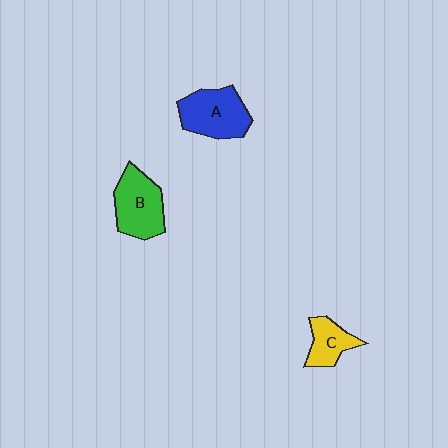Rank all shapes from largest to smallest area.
From largest to smallest: A (blue), B (green), C (yellow).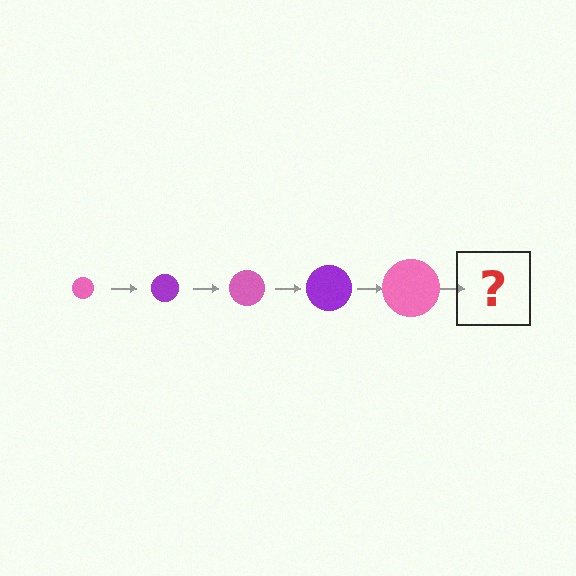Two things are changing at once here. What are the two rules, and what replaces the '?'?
The two rules are that the circle grows larger each step and the color cycles through pink and purple. The '?' should be a purple circle, larger than the previous one.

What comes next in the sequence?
The next element should be a purple circle, larger than the previous one.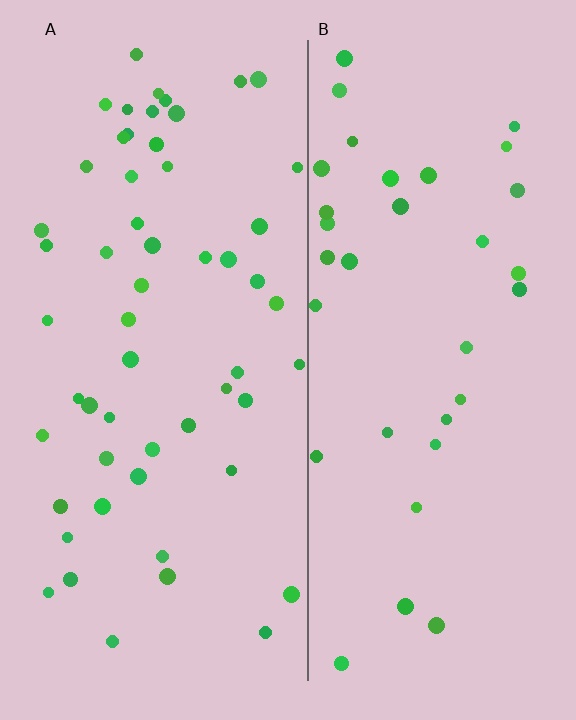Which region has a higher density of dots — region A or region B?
A (the left).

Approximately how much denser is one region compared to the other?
Approximately 1.6× — region A over region B.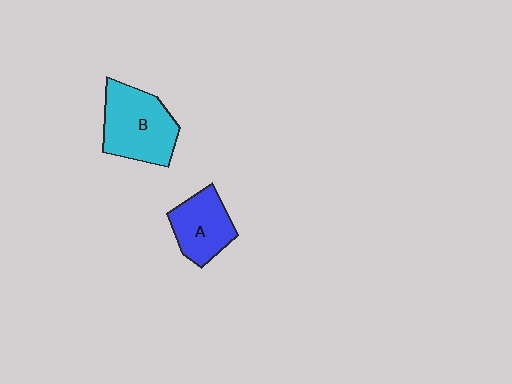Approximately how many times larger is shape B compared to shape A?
Approximately 1.4 times.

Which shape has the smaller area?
Shape A (blue).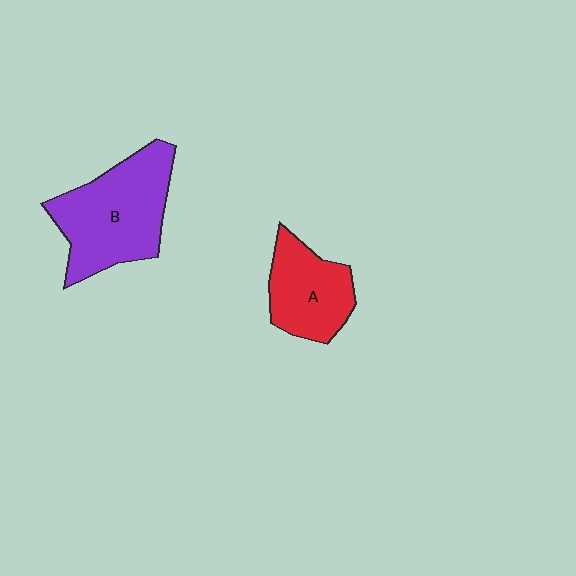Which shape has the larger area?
Shape B (purple).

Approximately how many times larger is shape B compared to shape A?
Approximately 1.6 times.